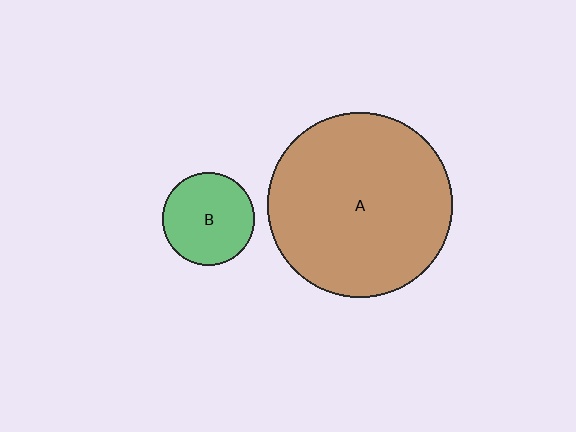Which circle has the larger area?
Circle A (brown).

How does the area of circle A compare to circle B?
Approximately 4.0 times.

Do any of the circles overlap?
No, none of the circles overlap.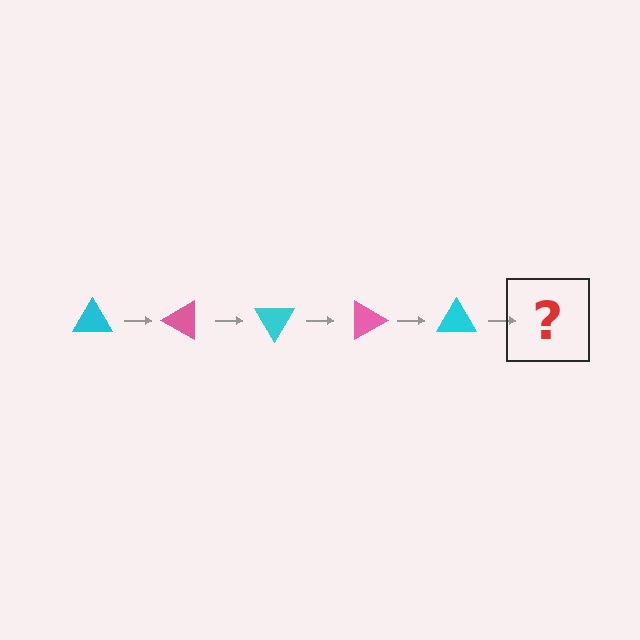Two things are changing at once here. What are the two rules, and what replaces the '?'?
The two rules are that it rotates 30 degrees each step and the color cycles through cyan and pink. The '?' should be a pink triangle, rotated 150 degrees from the start.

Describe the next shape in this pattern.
It should be a pink triangle, rotated 150 degrees from the start.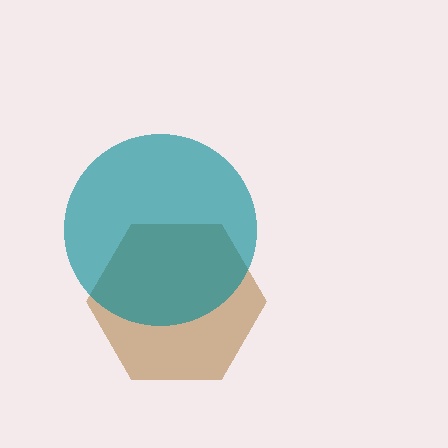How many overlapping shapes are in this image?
There are 2 overlapping shapes in the image.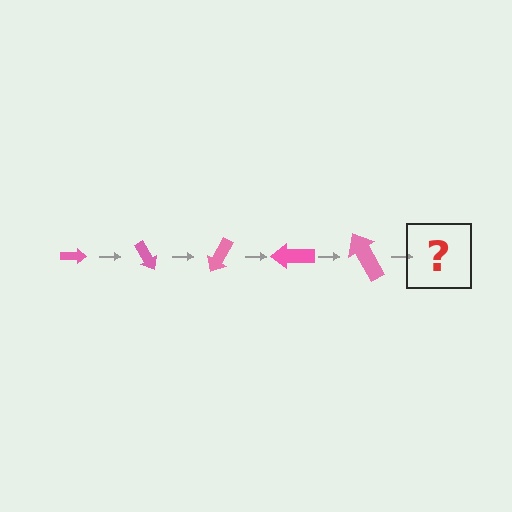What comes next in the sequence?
The next element should be an arrow, larger than the previous one and rotated 300 degrees from the start.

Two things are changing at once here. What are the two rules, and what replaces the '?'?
The two rules are that the arrow grows larger each step and it rotates 60 degrees each step. The '?' should be an arrow, larger than the previous one and rotated 300 degrees from the start.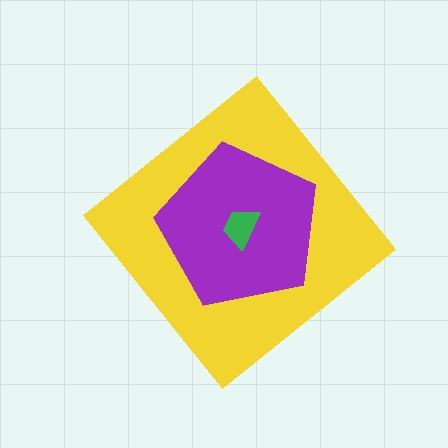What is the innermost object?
The green trapezoid.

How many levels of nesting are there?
3.